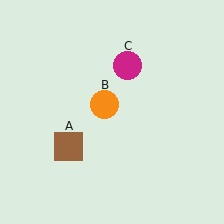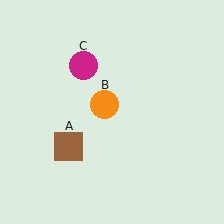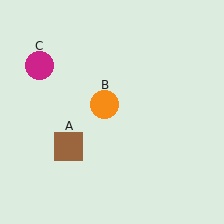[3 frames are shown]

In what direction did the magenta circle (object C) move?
The magenta circle (object C) moved left.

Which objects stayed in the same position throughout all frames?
Brown square (object A) and orange circle (object B) remained stationary.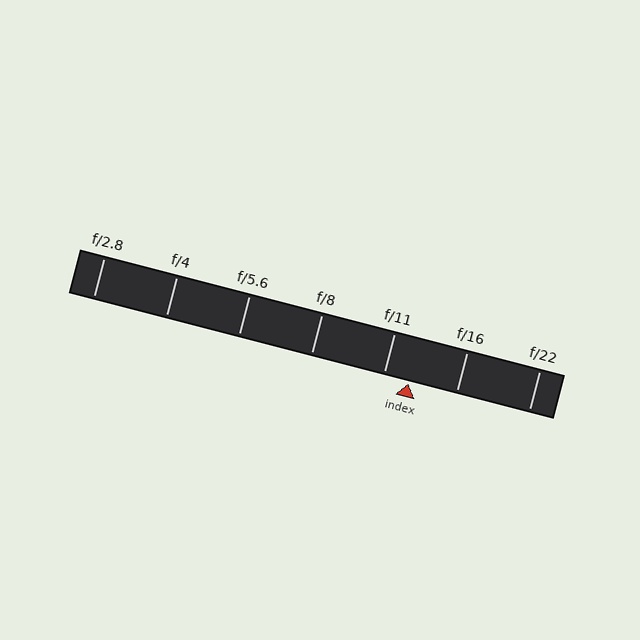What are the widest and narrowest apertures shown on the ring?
The widest aperture shown is f/2.8 and the narrowest is f/22.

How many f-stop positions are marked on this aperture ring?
There are 7 f-stop positions marked.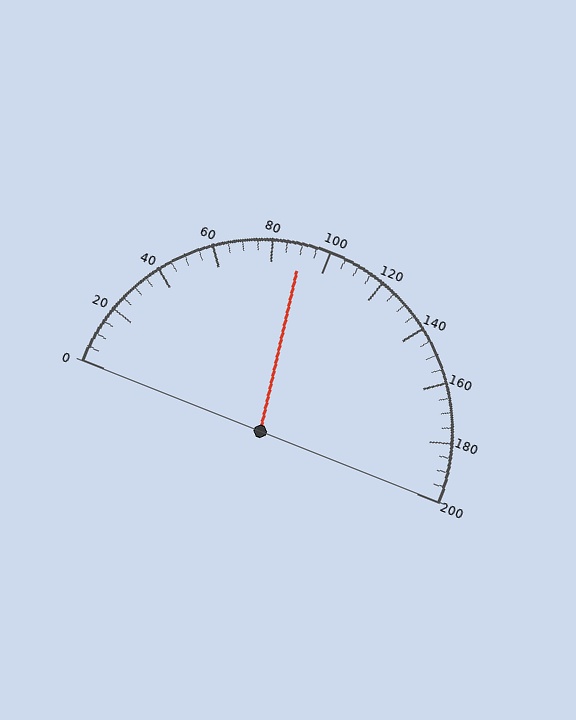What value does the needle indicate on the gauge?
The needle indicates approximately 90.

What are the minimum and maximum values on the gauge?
The gauge ranges from 0 to 200.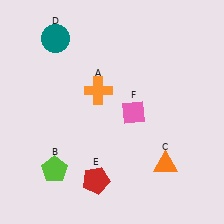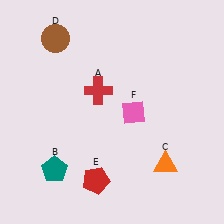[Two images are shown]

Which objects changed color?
A changed from orange to red. B changed from lime to teal. D changed from teal to brown.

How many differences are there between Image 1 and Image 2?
There are 3 differences between the two images.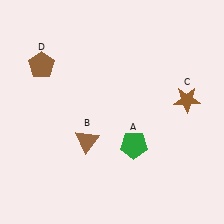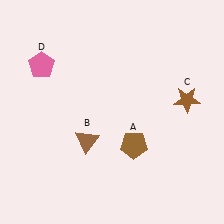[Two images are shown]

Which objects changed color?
A changed from green to brown. D changed from brown to pink.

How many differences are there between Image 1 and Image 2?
There are 2 differences between the two images.